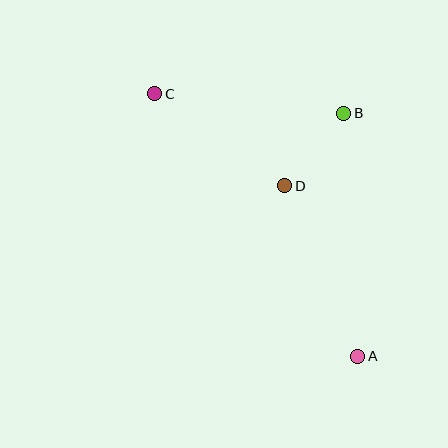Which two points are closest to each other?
Points B and D are closest to each other.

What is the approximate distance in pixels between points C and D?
The distance between C and D is approximately 159 pixels.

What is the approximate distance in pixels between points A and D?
The distance between A and D is approximately 185 pixels.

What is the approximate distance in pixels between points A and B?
The distance between A and B is approximately 243 pixels.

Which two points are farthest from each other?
Points A and C are farthest from each other.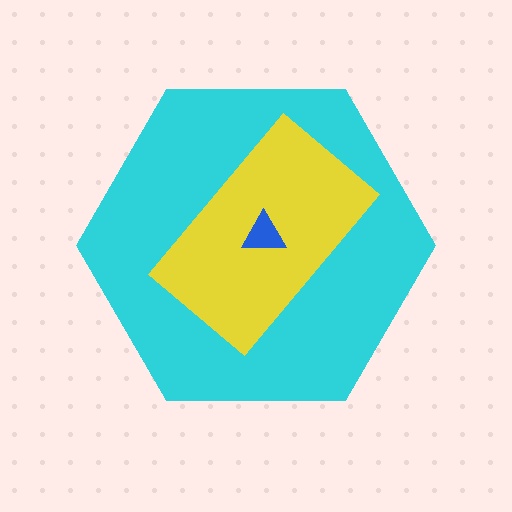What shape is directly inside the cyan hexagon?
The yellow rectangle.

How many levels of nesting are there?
3.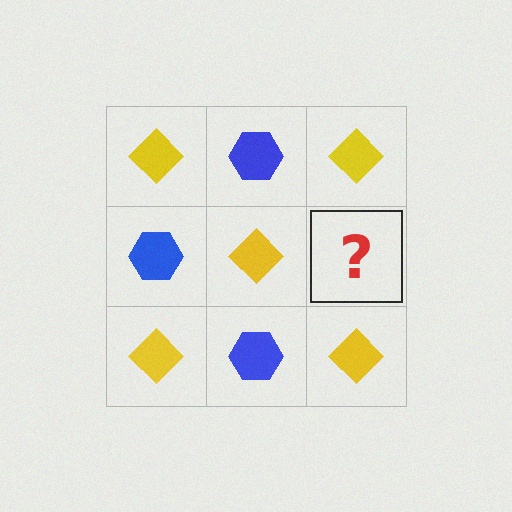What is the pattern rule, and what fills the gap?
The rule is that it alternates yellow diamond and blue hexagon in a checkerboard pattern. The gap should be filled with a blue hexagon.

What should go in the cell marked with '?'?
The missing cell should contain a blue hexagon.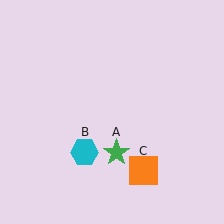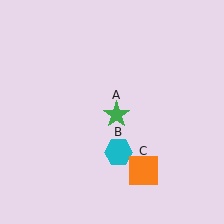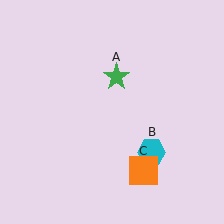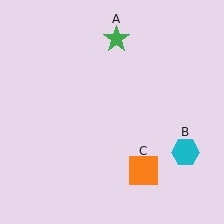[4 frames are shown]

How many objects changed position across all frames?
2 objects changed position: green star (object A), cyan hexagon (object B).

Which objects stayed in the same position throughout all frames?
Orange square (object C) remained stationary.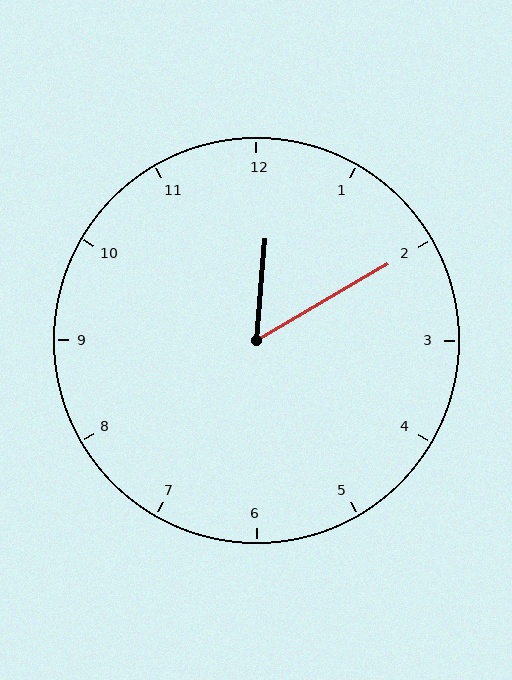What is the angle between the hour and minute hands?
Approximately 55 degrees.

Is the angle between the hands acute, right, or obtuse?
It is acute.